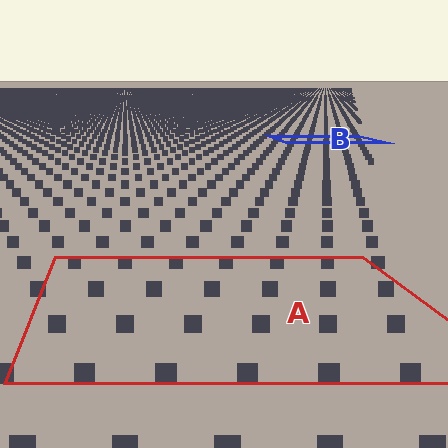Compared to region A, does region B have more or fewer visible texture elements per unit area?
Region B has more texture elements per unit area — they are packed more densely because it is farther away.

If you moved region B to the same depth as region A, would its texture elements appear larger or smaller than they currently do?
They would appear larger. At a closer depth, the same texture elements are projected at a bigger on-screen size.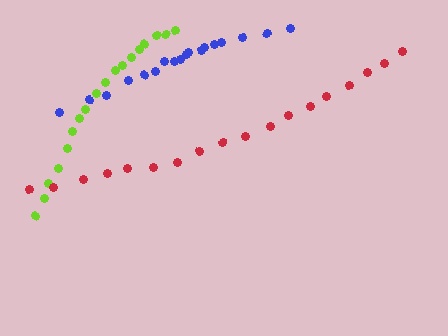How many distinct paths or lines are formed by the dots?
There are 3 distinct paths.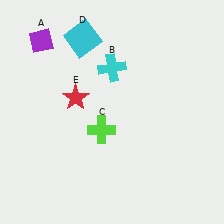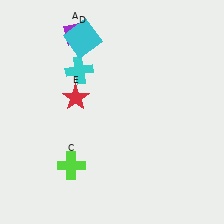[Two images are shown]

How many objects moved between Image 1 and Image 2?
3 objects moved between the two images.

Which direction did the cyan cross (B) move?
The cyan cross (B) moved left.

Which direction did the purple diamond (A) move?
The purple diamond (A) moved right.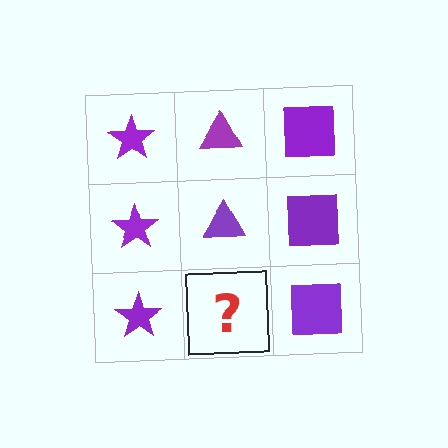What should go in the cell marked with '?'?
The missing cell should contain a purple triangle.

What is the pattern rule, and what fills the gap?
The rule is that each column has a consistent shape. The gap should be filled with a purple triangle.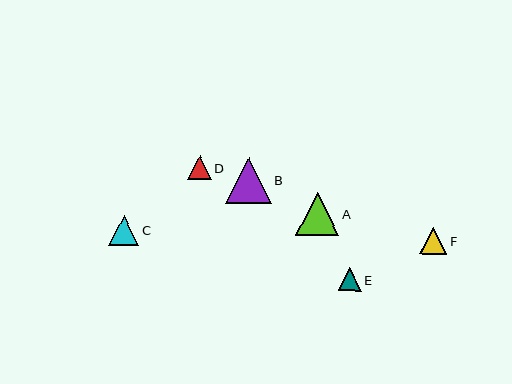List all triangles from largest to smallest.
From largest to smallest: B, A, C, F, D, E.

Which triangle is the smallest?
Triangle E is the smallest with a size of approximately 23 pixels.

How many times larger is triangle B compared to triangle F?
Triangle B is approximately 1.7 times the size of triangle F.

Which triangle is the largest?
Triangle B is the largest with a size of approximately 46 pixels.